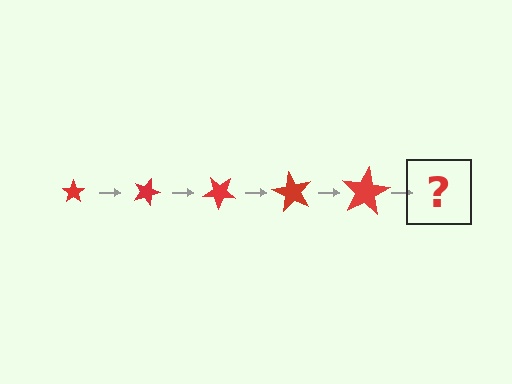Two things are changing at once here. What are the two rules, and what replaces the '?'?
The two rules are that the star grows larger each step and it rotates 20 degrees each step. The '?' should be a star, larger than the previous one and rotated 100 degrees from the start.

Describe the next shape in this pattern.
It should be a star, larger than the previous one and rotated 100 degrees from the start.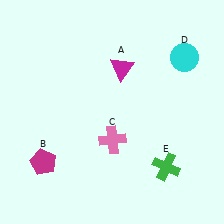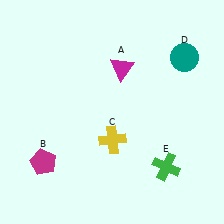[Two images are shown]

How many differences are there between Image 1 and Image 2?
There are 2 differences between the two images.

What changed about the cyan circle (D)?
In Image 1, D is cyan. In Image 2, it changed to teal.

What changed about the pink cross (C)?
In Image 1, C is pink. In Image 2, it changed to yellow.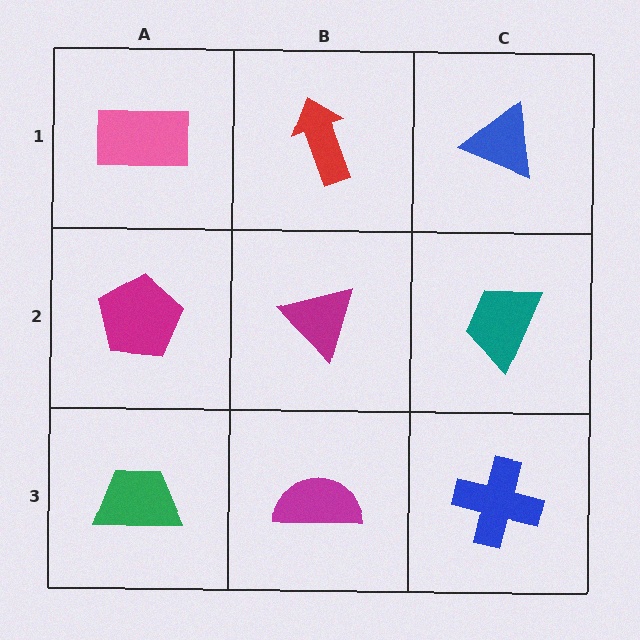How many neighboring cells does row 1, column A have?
2.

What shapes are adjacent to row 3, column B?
A magenta triangle (row 2, column B), a green trapezoid (row 3, column A), a blue cross (row 3, column C).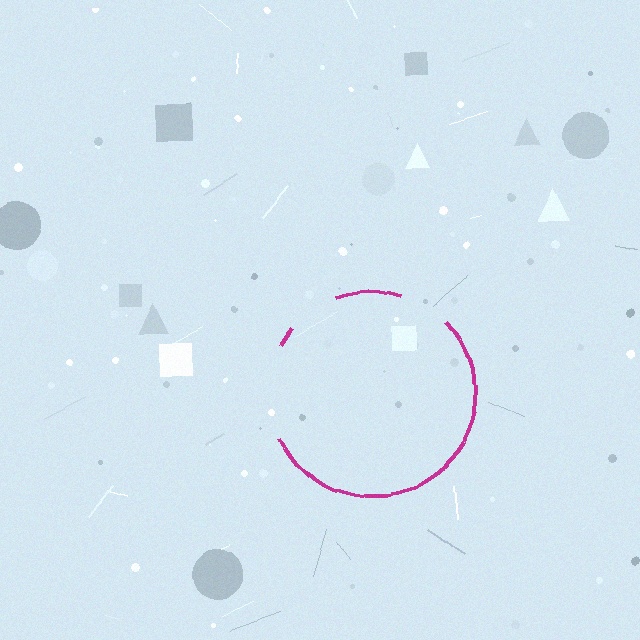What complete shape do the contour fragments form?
The contour fragments form a circle.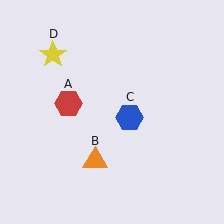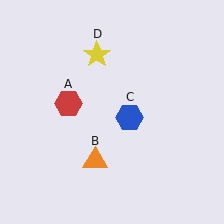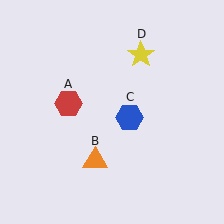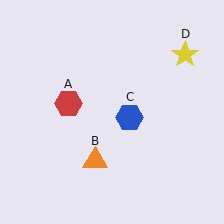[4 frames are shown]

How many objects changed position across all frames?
1 object changed position: yellow star (object D).